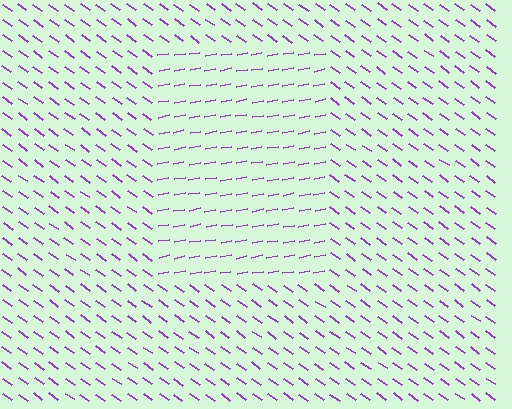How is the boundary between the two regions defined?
The boundary is defined purely by a change in line orientation (approximately 45 degrees difference). All lines are the same color and thickness.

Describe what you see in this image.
The image is filled with small purple line segments. A rectangle region in the image has lines oriented differently from the surrounding lines, creating a visible texture boundary.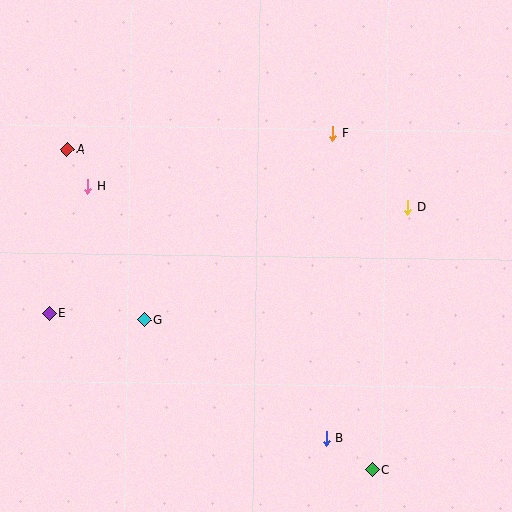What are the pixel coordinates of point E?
Point E is at (49, 313).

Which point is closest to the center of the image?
Point G at (144, 320) is closest to the center.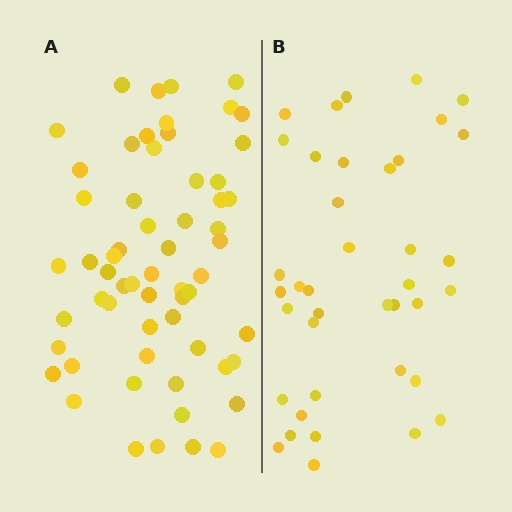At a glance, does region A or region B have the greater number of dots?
Region A (the left region) has more dots.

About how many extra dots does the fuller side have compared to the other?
Region A has approximately 20 more dots than region B.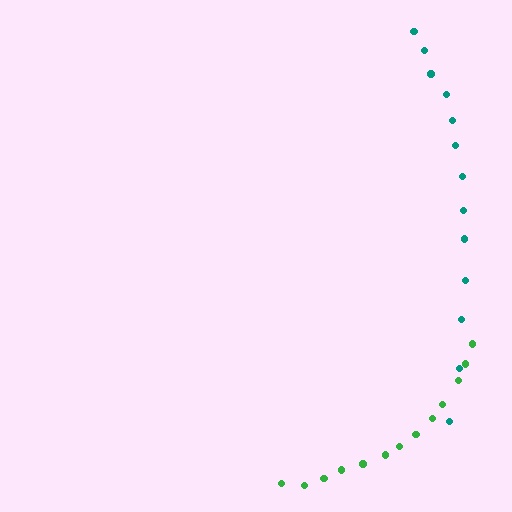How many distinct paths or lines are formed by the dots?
There are 2 distinct paths.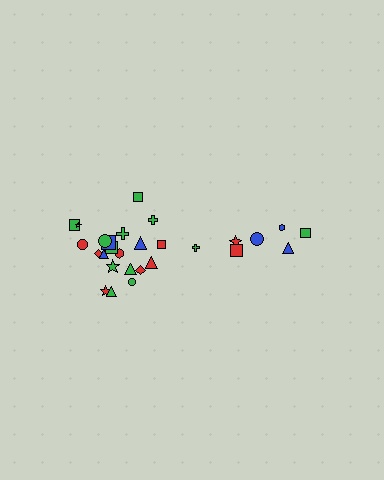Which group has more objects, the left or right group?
The left group.